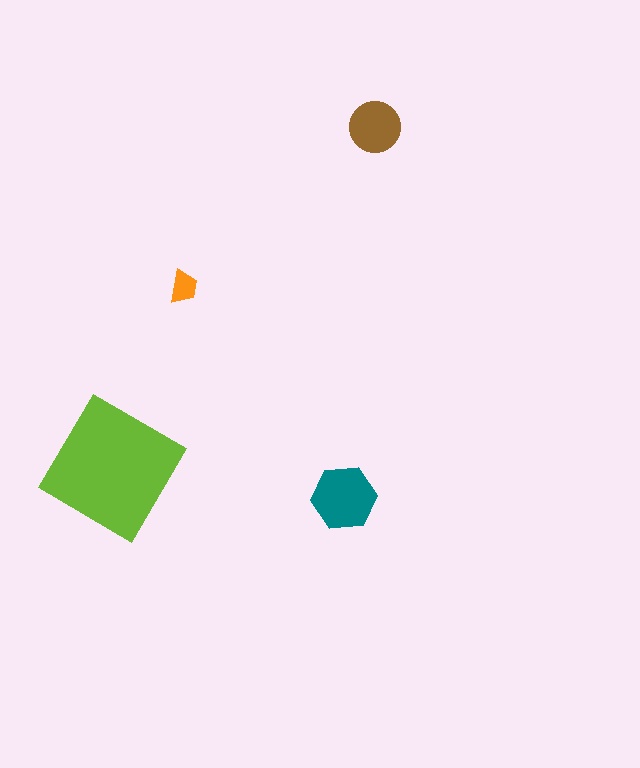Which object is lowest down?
The teal hexagon is bottommost.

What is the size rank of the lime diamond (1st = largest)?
1st.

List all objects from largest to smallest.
The lime diamond, the teal hexagon, the brown circle, the orange trapezoid.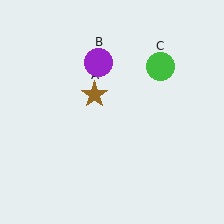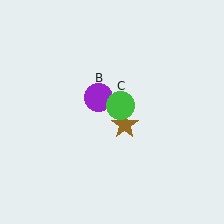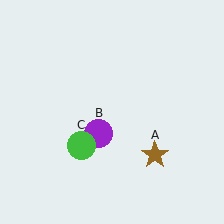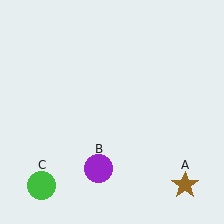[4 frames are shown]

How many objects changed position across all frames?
3 objects changed position: brown star (object A), purple circle (object B), green circle (object C).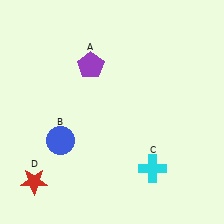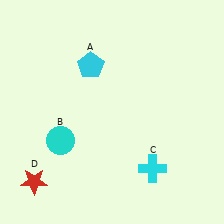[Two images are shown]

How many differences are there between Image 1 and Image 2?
There are 2 differences between the two images.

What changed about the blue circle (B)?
In Image 1, B is blue. In Image 2, it changed to cyan.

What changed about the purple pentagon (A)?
In Image 1, A is purple. In Image 2, it changed to cyan.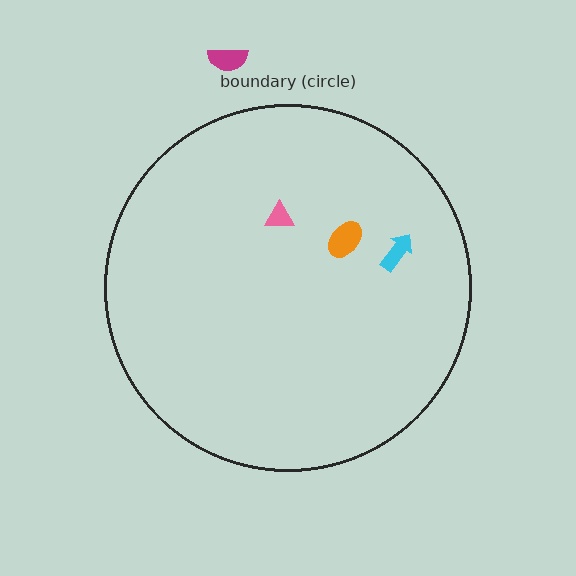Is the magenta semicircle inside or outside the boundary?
Outside.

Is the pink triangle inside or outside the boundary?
Inside.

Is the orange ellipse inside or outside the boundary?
Inside.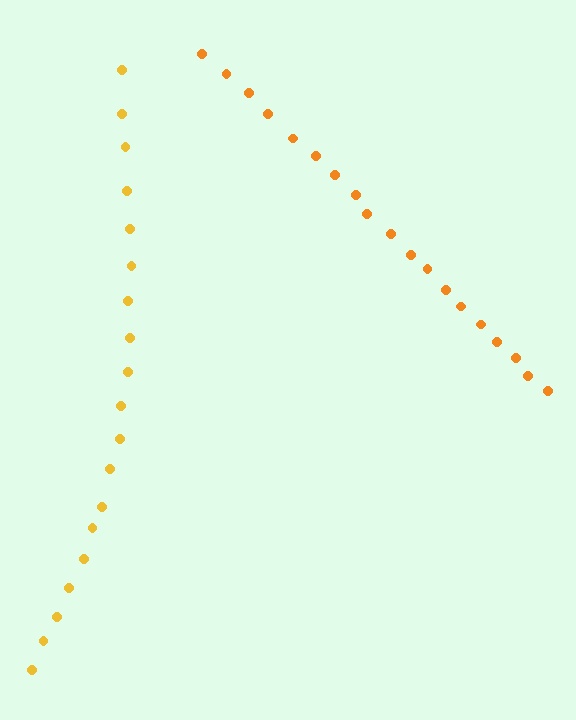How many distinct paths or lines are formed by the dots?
There are 2 distinct paths.